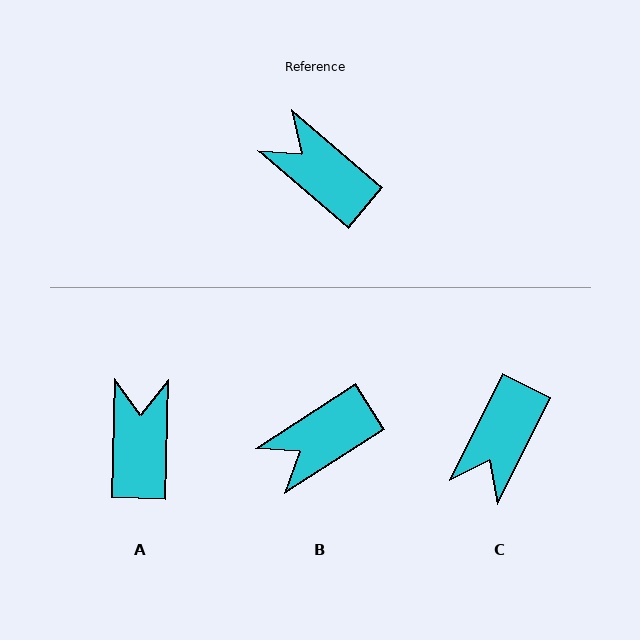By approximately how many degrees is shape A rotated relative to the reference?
Approximately 51 degrees clockwise.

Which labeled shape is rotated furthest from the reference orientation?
C, about 104 degrees away.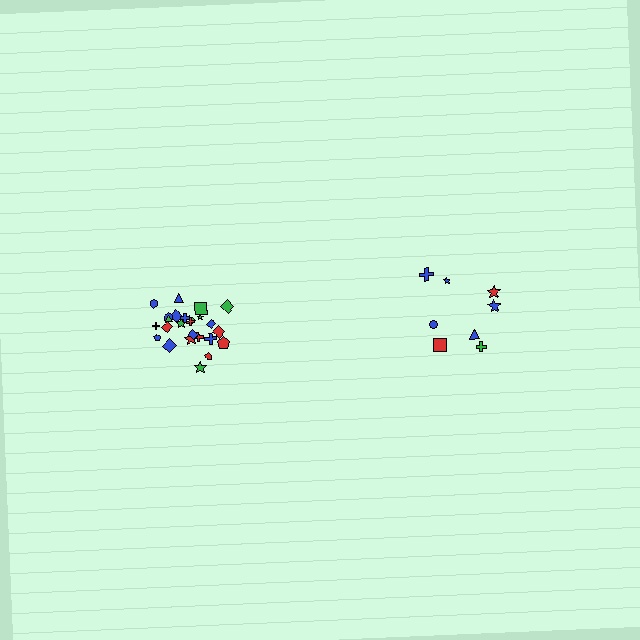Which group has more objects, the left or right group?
The left group.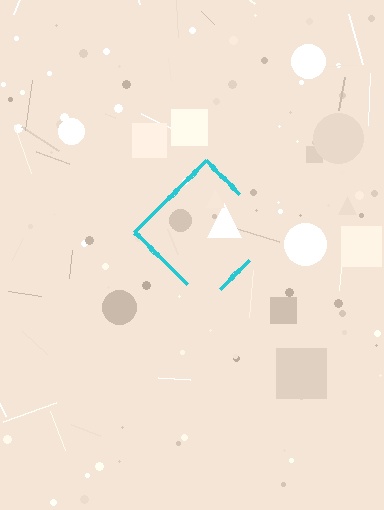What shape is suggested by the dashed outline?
The dashed outline suggests a diamond.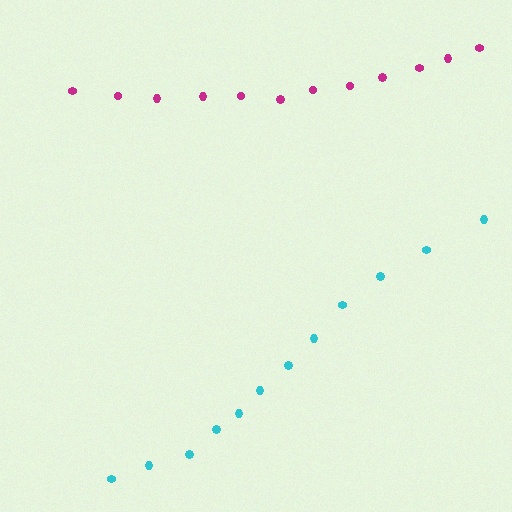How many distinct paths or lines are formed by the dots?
There are 2 distinct paths.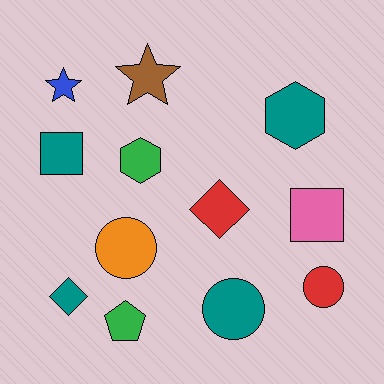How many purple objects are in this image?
There are no purple objects.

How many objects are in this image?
There are 12 objects.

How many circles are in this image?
There are 3 circles.